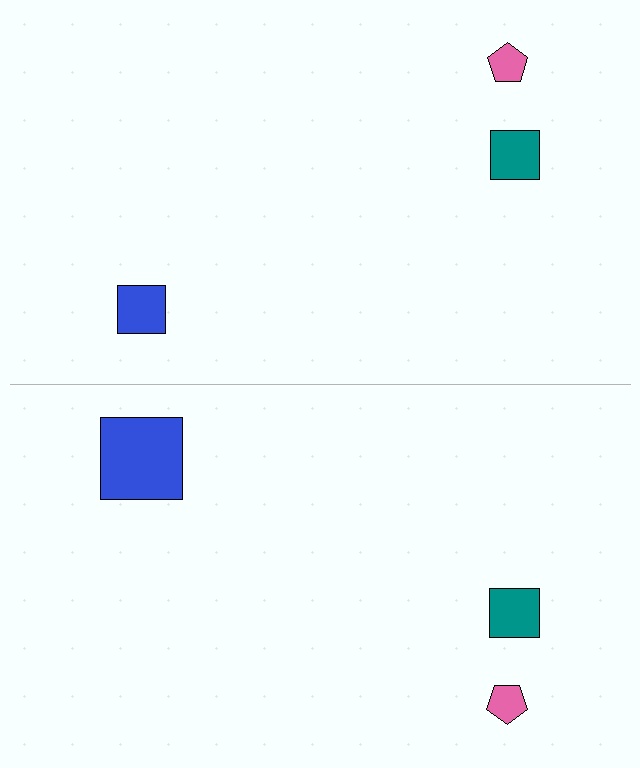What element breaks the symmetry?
The blue square on the bottom side has a different size than its mirror counterpart.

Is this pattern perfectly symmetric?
No, the pattern is not perfectly symmetric. The blue square on the bottom side has a different size than its mirror counterpart.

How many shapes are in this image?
There are 6 shapes in this image.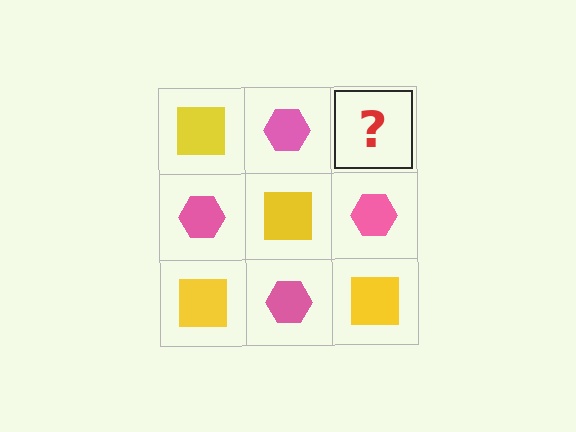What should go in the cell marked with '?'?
The missing cell should contain a yellow square.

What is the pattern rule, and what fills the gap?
The rule is that it alternates yellow square and pink hexagon in a checkerboard pattern. The gap should be filled with a yellow square.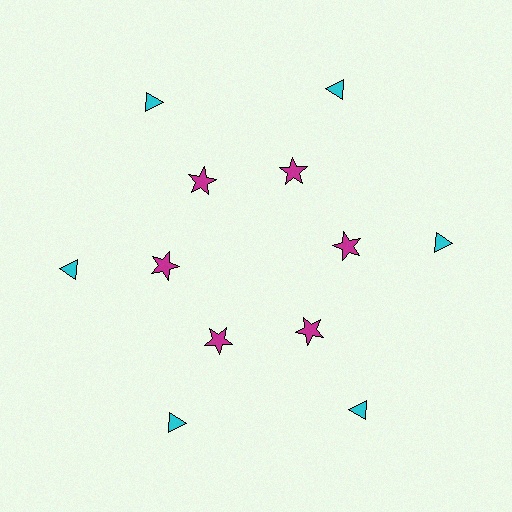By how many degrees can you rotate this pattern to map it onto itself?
The pattern maps onto itself every 60 degrees of rotation.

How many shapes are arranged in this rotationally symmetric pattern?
There are 12 shapes, arranged in 6 groups of 2.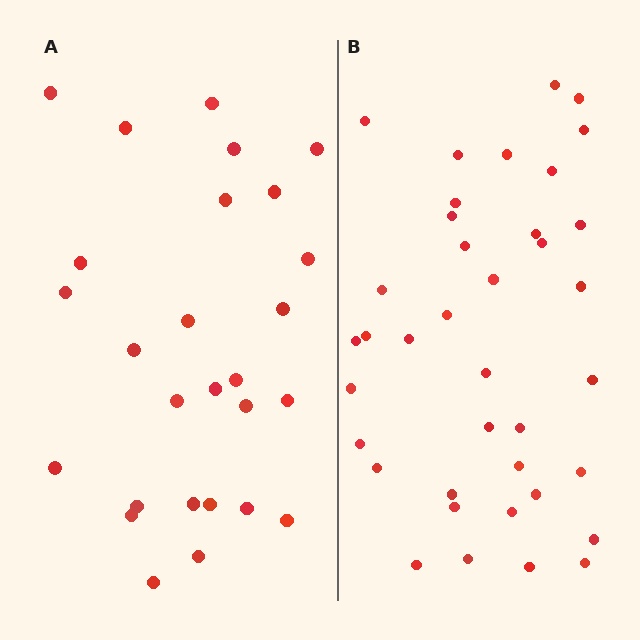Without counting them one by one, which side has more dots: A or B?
Region B (the right region) has more dots.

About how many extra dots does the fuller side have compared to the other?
Region B has roughly 12 or so more dots than region A.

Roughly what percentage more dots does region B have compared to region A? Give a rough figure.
About 40% more.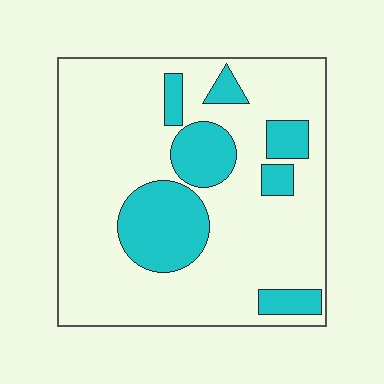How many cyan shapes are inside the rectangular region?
7.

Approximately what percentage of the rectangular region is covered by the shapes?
Approximately 25%.